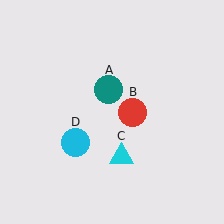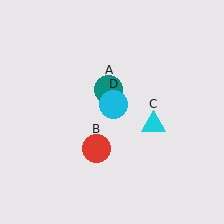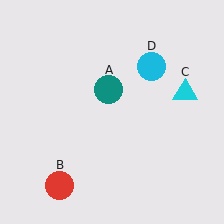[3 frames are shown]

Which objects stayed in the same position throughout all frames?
Teal circle (object A) remained stationary.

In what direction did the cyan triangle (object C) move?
The cyan triangle (object C) moved up and to the right.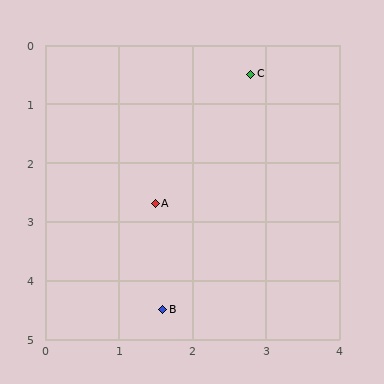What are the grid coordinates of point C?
Point C is at approximately (2.8, 0.5).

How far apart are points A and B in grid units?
Points A and B are about 1.8 grid units apart.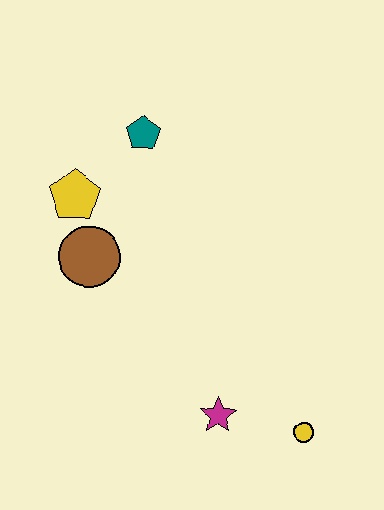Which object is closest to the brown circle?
The yellow pentagon is closest to the brown circle.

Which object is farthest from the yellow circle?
The teal pentagon is farthest from the yellow circle.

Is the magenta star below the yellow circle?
No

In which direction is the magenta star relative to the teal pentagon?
The magenta star is below the teal pentagon.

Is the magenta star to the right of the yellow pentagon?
Yes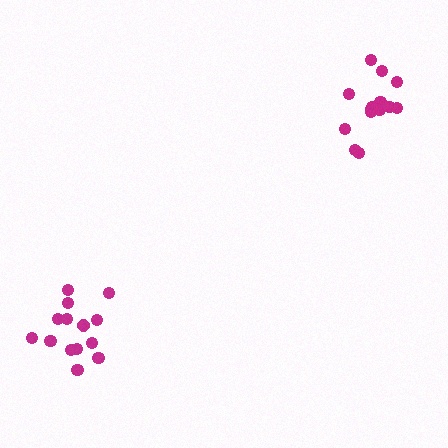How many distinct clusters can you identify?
There are 2 distinct clusters.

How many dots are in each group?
Group 1: 15 dots, Group 2: 14 dots (29 total).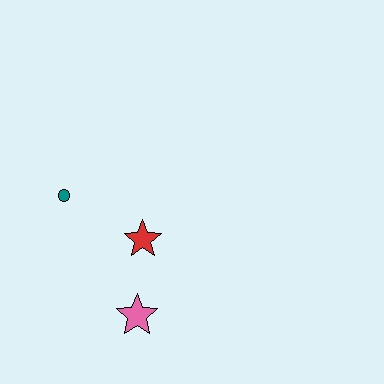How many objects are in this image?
There are 3 objects.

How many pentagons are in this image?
There are no pentagons.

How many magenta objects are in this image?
There are no magenta objects.